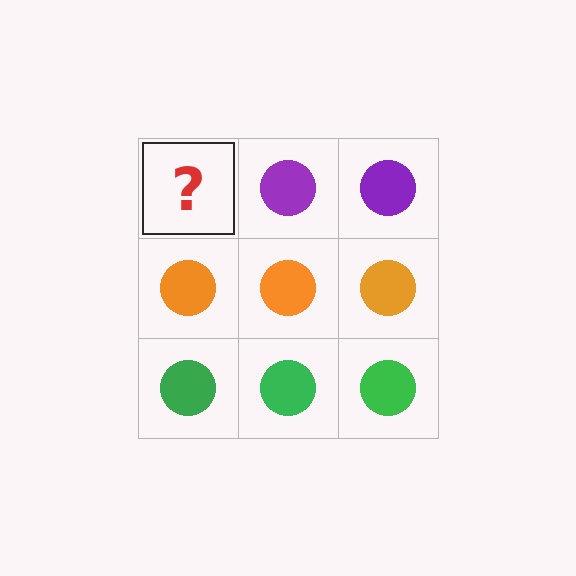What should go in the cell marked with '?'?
The missing cell should contain a purple circle.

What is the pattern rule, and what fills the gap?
The rule is that each row has a consistent color. The gap should be filled with a purple circle.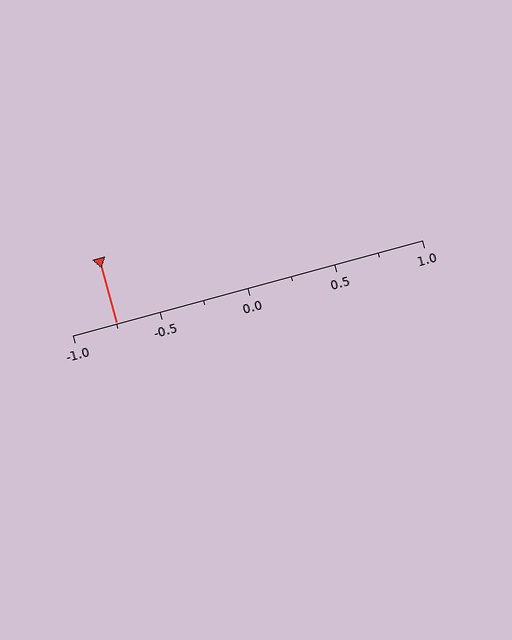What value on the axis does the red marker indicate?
The marker indicates approximately -0.75.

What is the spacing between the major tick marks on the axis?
The major ticks are spaced 0.5 apart.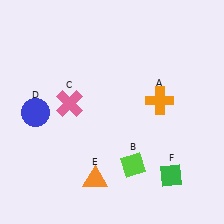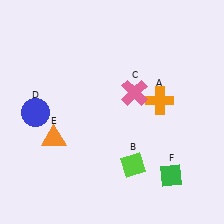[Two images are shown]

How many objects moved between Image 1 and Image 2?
2 objects moved between the two images.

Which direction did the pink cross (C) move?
The pink cross (C) moved right.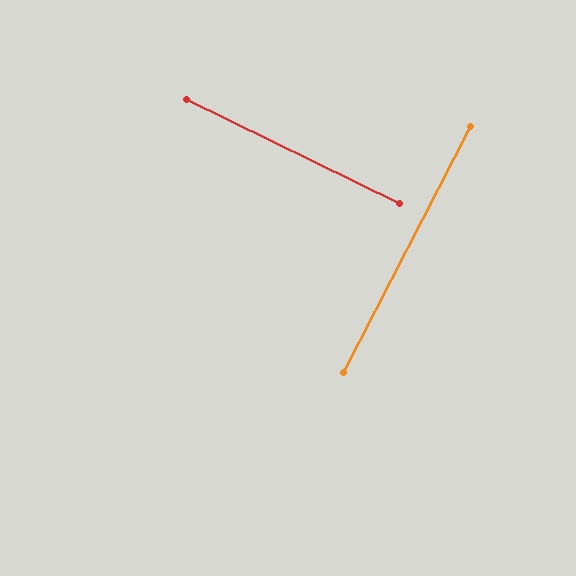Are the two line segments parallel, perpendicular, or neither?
Perpendicular — they meet at approximately 89°.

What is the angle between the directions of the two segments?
Approximately 89 degrees.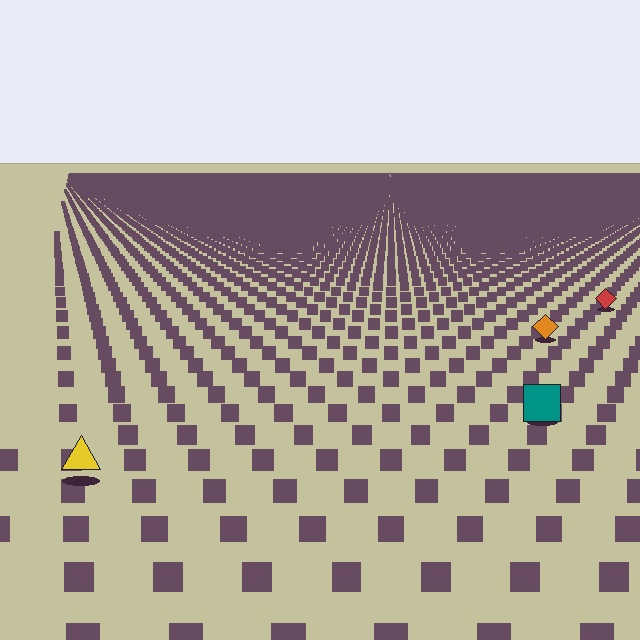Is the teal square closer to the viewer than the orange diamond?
Yes. The teal square is closer — you can tell from the texture gradient: the ground texture is coarser near it.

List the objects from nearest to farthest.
From nearest to farthest: the yellow triangle, the teal square, the orange diamond, the red diamond.